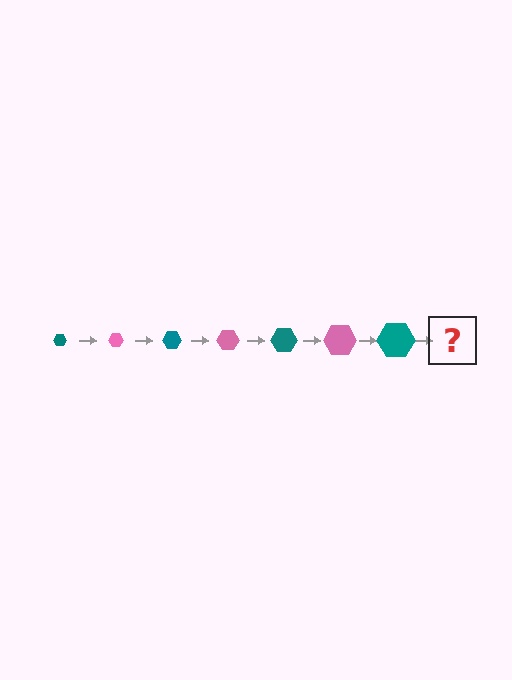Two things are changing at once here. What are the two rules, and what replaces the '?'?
The two rules are that the hexagon grows larger each step and the color cycles through teal and pink. The '?' should be a pink hexagon, larger than the previous one.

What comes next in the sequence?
The next element should be a pink hexagon, larger than the previous one.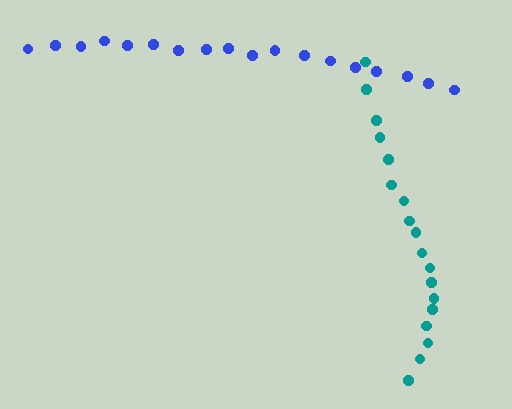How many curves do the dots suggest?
There are 2 distinct paths.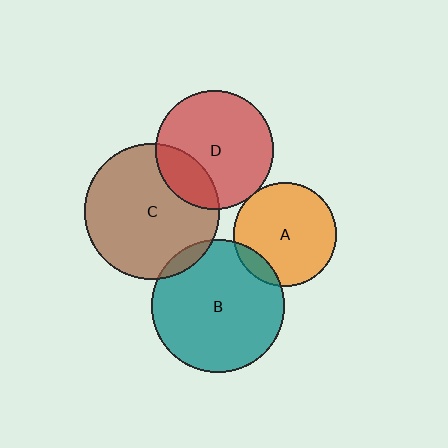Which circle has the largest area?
Circle C (brown).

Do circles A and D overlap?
Yes.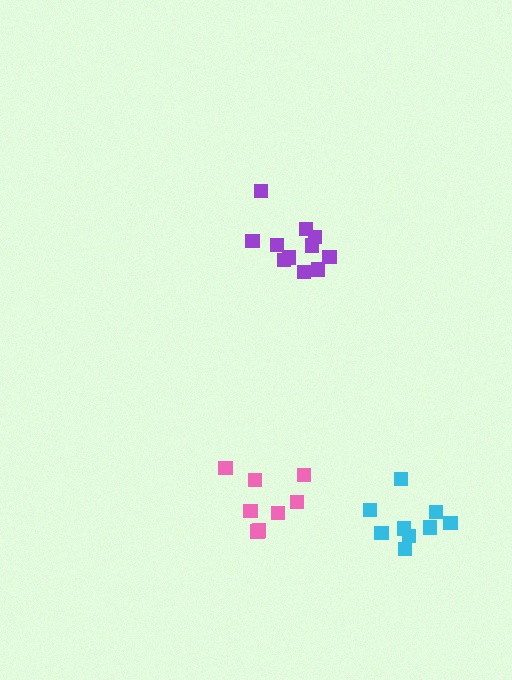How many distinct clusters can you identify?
There are 3 distinct clusters.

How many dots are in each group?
Group 1: 11 dots, Group 2: 9 dots, Group 3: 9 dots (29 total).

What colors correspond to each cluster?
The clusters are colored: purple, cyan, pink.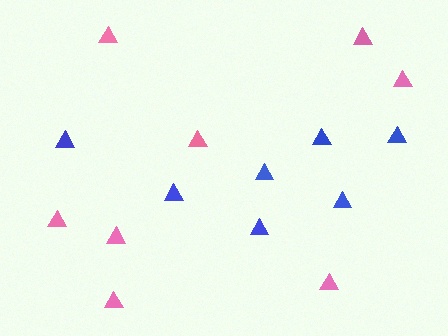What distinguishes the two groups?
There are 2 groups: one group of pink triangles (8) and one group of blue triangles (7).